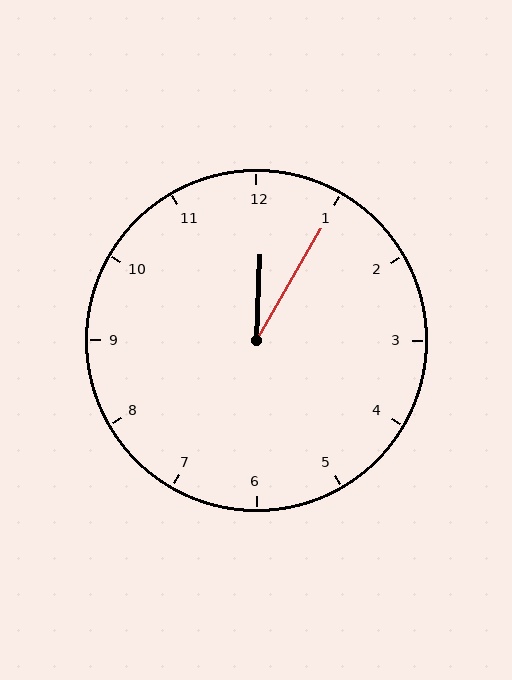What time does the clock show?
12:05.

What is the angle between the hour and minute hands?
Approximately 28 degrees.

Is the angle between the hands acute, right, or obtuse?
It is acute.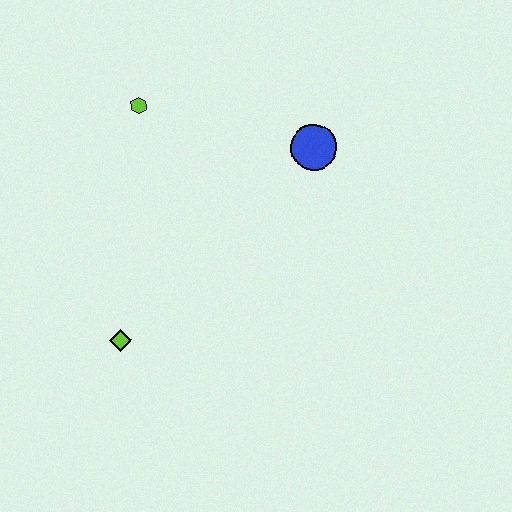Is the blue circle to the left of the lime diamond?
No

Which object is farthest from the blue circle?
The lime diamond is farthest from the blue circle.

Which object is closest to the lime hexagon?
The blue circle is closest to the lime hexagon.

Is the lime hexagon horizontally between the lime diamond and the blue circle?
Yes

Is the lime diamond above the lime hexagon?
No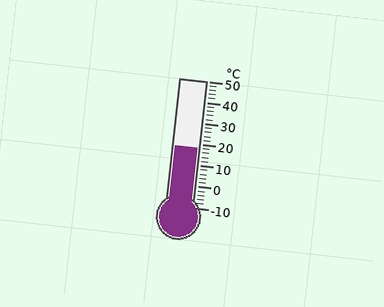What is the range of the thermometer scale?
The thermometer scale ranges from -10°C to 50°C.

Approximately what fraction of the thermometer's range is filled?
The thermometer is filled to approximately 45% of its range.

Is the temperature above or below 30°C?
The temperature is below 30°C.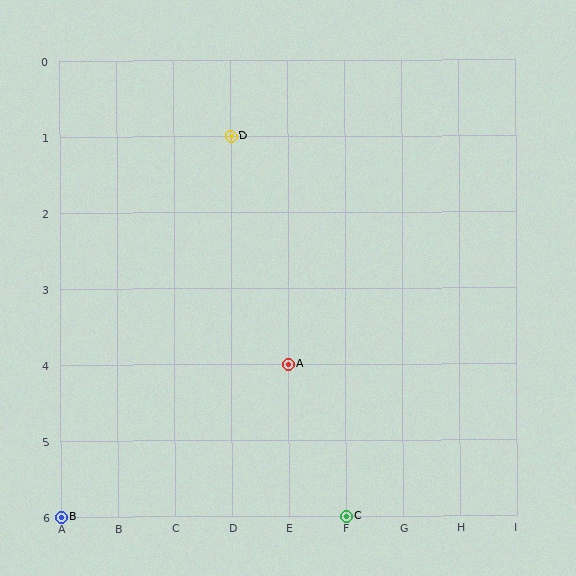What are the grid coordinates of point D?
Point D is at grid coordinates (D, 1).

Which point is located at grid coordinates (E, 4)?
Point A is at (E, 4).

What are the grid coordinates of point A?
Point A is at grid coordinates (E, 4).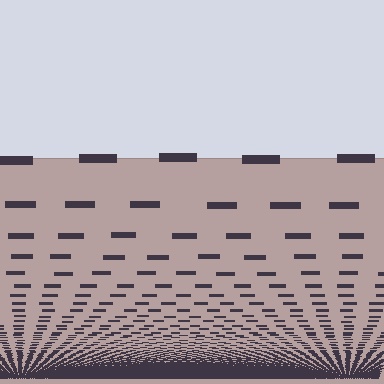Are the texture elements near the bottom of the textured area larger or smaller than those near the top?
Smaller. The gradient is inverted — elements near the bottom are smaller and denser.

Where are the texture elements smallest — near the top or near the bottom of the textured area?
Near the bottom.